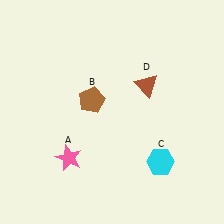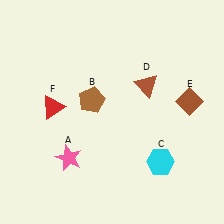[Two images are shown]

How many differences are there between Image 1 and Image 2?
There are 2 differences between the two images.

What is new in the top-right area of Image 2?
A brown diamond (E) was added in the top-right area of Image 2.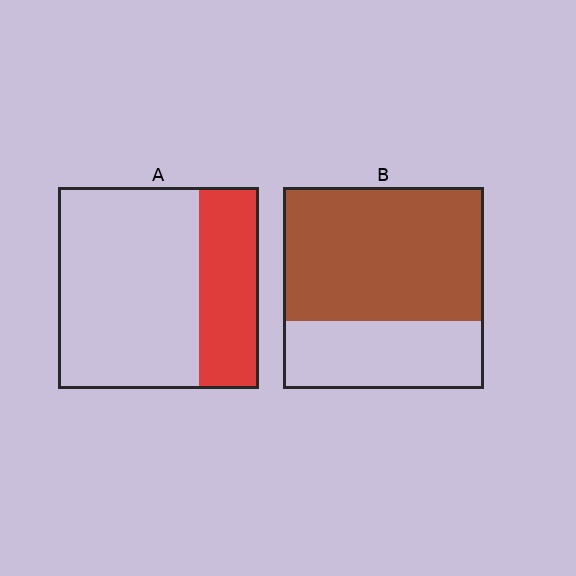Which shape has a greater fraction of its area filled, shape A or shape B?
Shape B.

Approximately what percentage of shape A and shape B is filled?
A is approximately 30% and B is approximately 65%.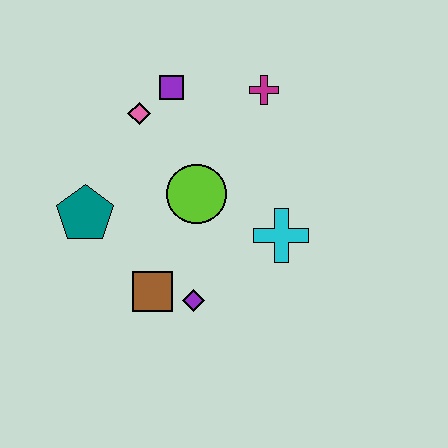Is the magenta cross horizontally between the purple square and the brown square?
No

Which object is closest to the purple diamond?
The brown square is closest to the purple diamond.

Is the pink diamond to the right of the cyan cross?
No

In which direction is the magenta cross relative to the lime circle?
The magenta cross is above the lime circle.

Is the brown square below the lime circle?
Yes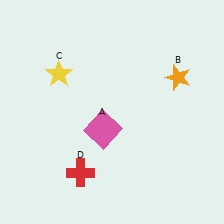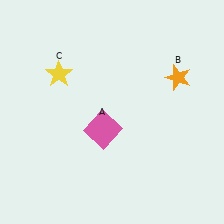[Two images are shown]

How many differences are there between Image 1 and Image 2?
There is 1 difference between the two images.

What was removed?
The red cross (D) was removed in Image 2.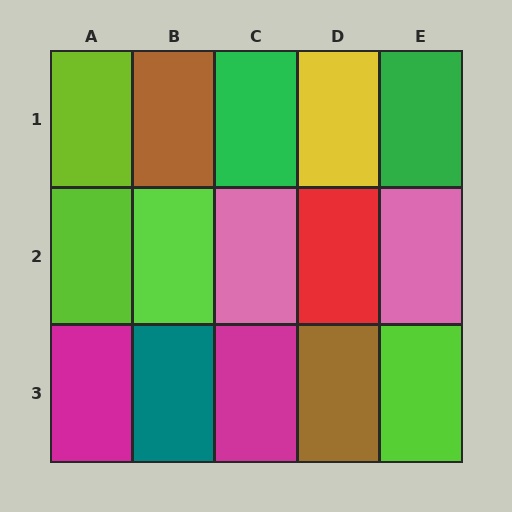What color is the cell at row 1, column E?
Green.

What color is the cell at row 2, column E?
Pink.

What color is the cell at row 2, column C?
Pink.